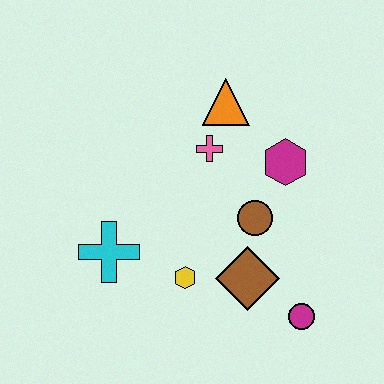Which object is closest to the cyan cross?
The yellow hexagon is closest to the cyan cross.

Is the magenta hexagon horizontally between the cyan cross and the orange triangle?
No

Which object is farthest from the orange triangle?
The magenta circle is farthest from the orange triangle.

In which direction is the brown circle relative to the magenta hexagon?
The brown circle is below the magenta hexagon.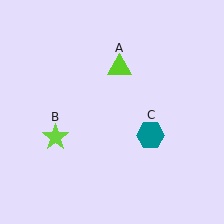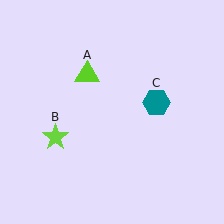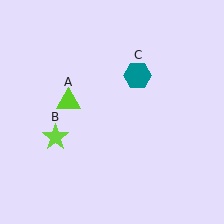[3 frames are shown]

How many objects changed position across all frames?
2 objects changed position: lime triangle (object A), teal hexagon (object C).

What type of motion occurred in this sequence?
The lime triangle (object A), teal hexagon (object C) rotated counterclockwise around the center of the scene.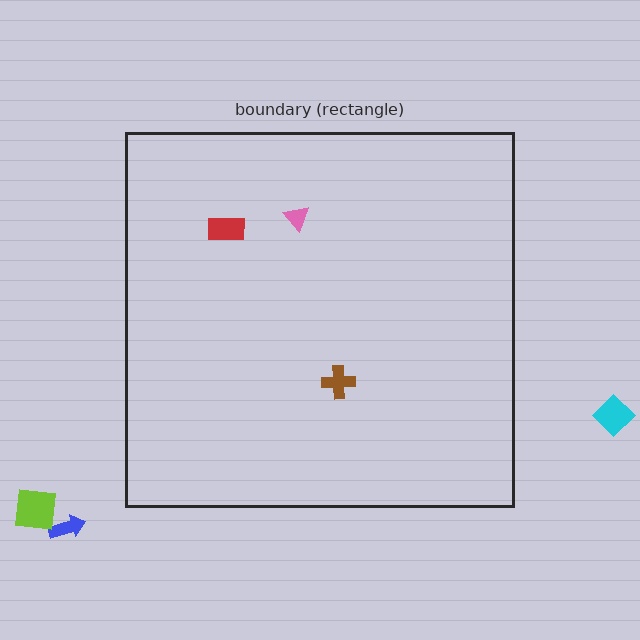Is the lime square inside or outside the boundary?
Outside.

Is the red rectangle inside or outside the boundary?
Inside.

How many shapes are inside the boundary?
3 inside, 3 outside.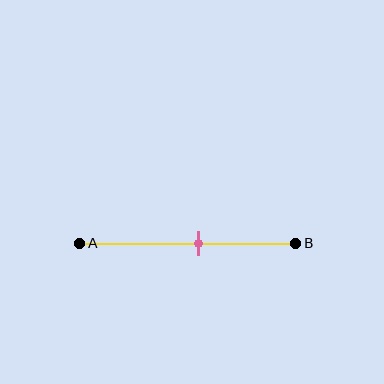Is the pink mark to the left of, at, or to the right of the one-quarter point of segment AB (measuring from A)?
The pink mark is to the right of the one-quarter point of segment AB.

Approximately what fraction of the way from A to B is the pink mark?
The pink mark is approximately 55% of the way from A to B.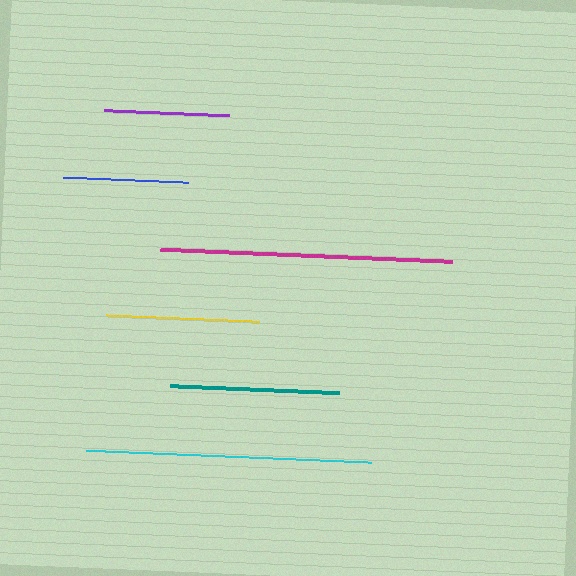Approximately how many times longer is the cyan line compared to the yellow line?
The cyan line is approximately 1.9 times the length of the yellow line.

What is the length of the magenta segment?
The magenta segment is approximately 292 pixels long.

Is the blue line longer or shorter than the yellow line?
The yellow line is longer than the blue line.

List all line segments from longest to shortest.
From longest to shortest: magenta, cyan, teal, yellow, blue, purple.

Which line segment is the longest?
The magenta line is the longest at approximately 292 pixels.